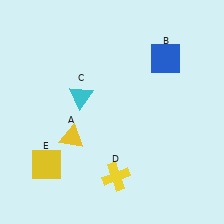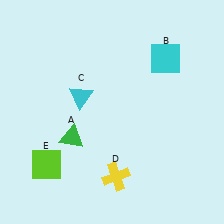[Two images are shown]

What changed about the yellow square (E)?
In Image 1, E is yellow. In Image 2, it changed to lime.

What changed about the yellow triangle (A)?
In Image 1, A is yellow. In Image 2, it changed to green.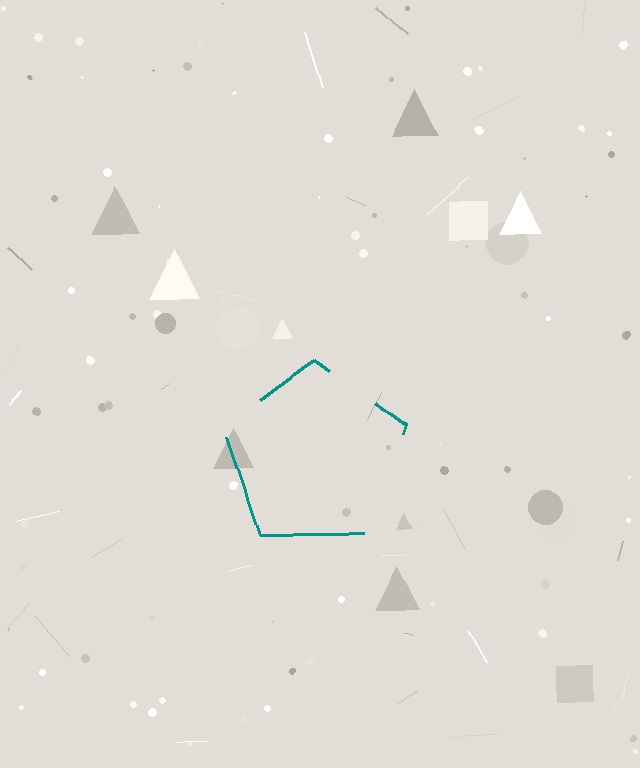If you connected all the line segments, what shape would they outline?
They would outline a pentagon.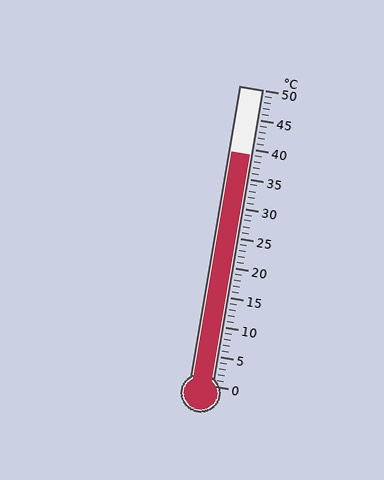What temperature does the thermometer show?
The thermometer shows approximately 39°C.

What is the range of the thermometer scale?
The thermometer scale ranges from 0°C to 50°C.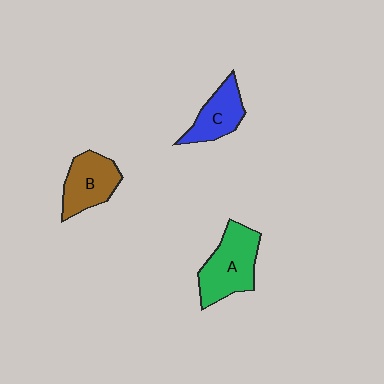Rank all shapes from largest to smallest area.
From largest to smallest: A (green), B (brown), C (blue).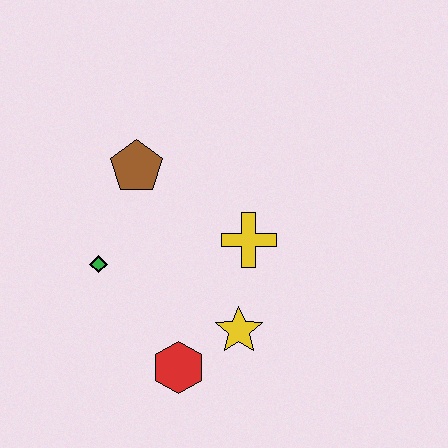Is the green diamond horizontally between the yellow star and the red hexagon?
No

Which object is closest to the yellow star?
The red hexagon is closest to the yellow star.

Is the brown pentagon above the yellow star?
Yes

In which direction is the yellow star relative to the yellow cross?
The yellow star is below the yellow cross.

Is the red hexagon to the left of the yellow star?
Yes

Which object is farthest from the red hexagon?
The brown pentagon is farthest from the red hexagon.